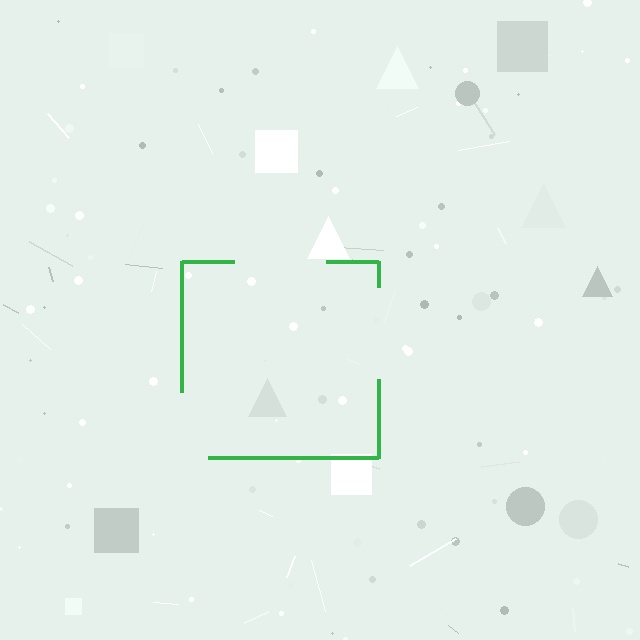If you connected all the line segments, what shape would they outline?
They would outline a square.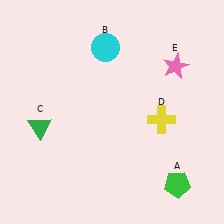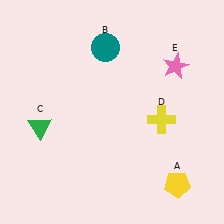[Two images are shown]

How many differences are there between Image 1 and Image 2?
There are 2 differences between the two images.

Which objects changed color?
A changed from green to yellow. B changed from cyan to teal.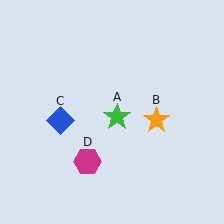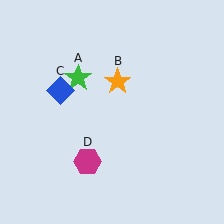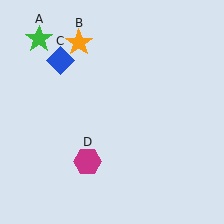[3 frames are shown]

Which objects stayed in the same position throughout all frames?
Magenta hexagon (object D) remained stationary.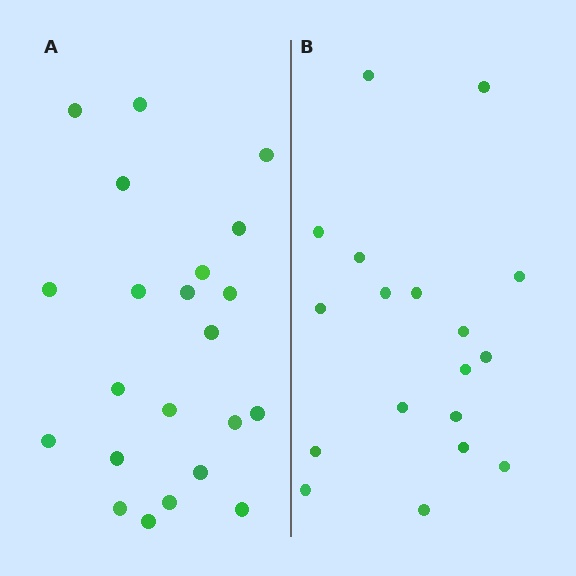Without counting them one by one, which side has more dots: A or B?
Region A (the left region) has more dots.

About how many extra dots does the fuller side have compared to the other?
Region A has about 4 more dots than region B.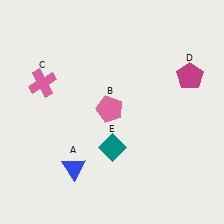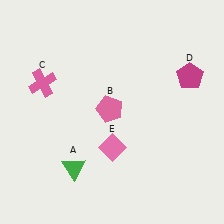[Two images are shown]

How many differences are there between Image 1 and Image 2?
There are 2 differences between the two images.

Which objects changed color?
A changed from blue to green. E changed from teal to pink.